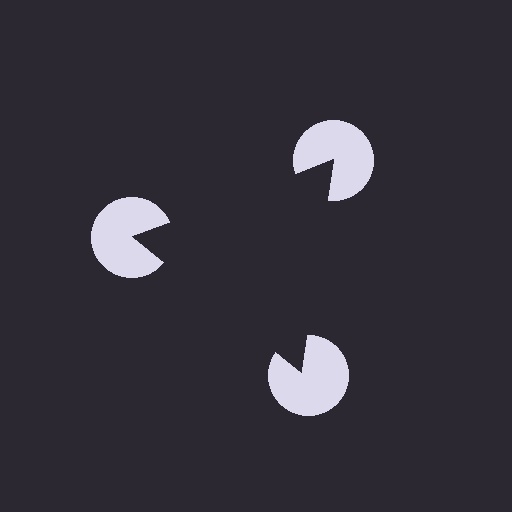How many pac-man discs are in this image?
There are 3 — one at each vertex of the illusory triangle.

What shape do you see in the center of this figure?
An illusory triangle — its edges are inferred from the aligned wedge cuts in the pac-man discs, not physically drawn.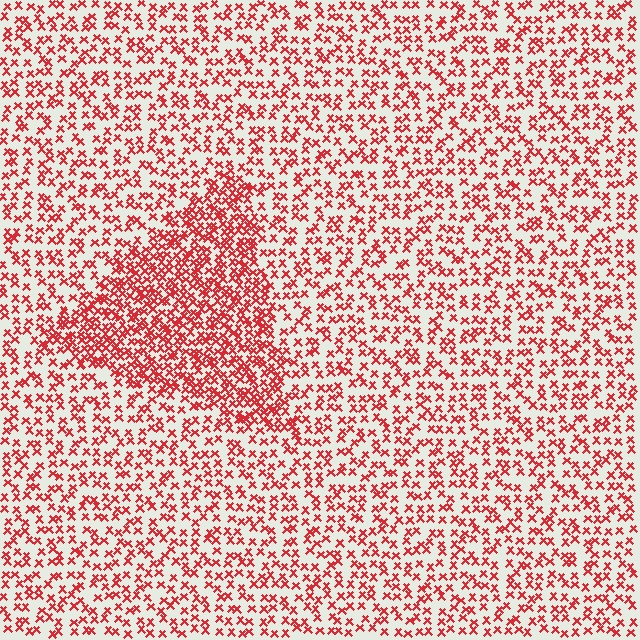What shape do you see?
I see a triangle.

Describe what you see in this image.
The image contains small red elements arranged at two different densities. A triangle-shaped region is visible where the elements are more densely packed than the surrounding area.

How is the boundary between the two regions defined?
The boundary is defined by a change in element density (approximately 2.0x ratio). All elements are the same color, size, and shape.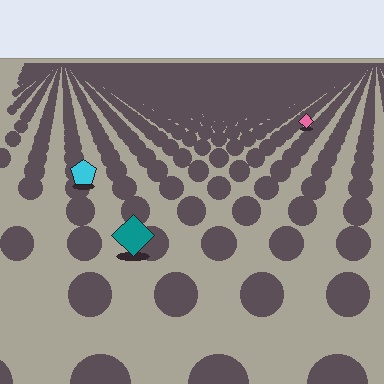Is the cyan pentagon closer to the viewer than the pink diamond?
Yes. The cyan pentagon is closer — you can tell from the texture gradient: the ground texture is coarser near it.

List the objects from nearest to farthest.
From nearest to farthest: the teal diamond, the cyan pentagon, the pink diamond.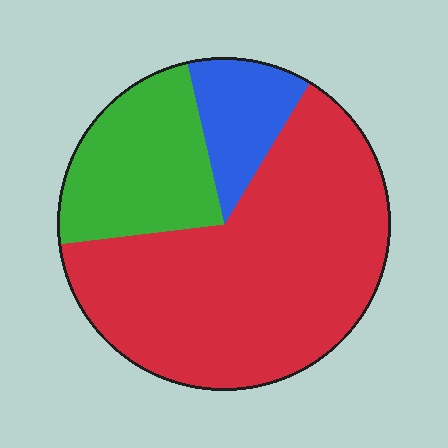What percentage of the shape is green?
Green takes up between a sixth and a third of the shape.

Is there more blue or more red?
Red.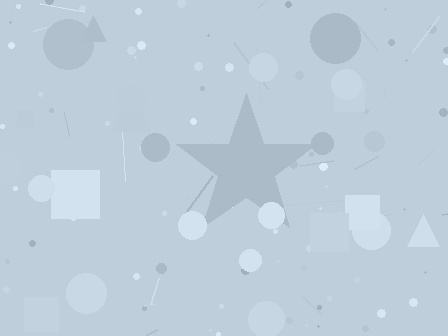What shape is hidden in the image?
A star is hidden in the image.